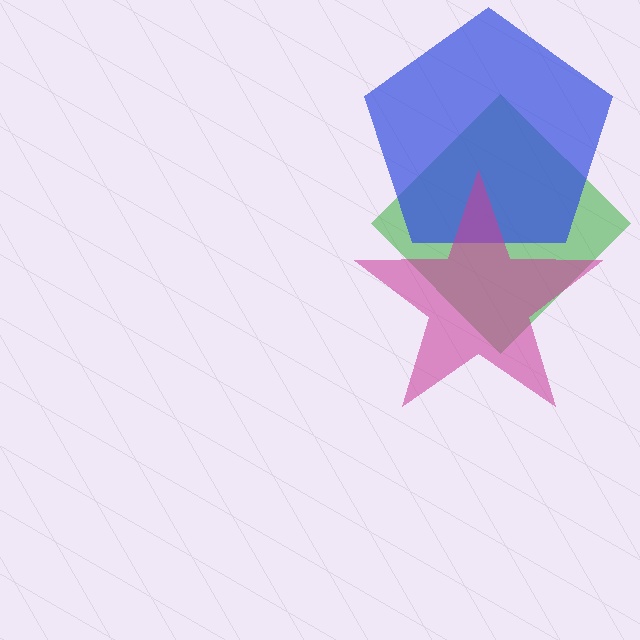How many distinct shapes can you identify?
There are 3 distinct shapes: a green diamond, a blue pentagon, a magenta star.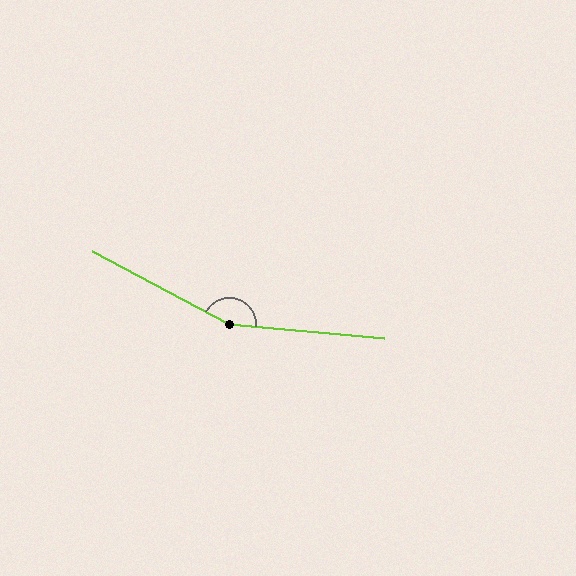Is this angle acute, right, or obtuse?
It is obtuse.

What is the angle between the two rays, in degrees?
Approximately 157 degrees.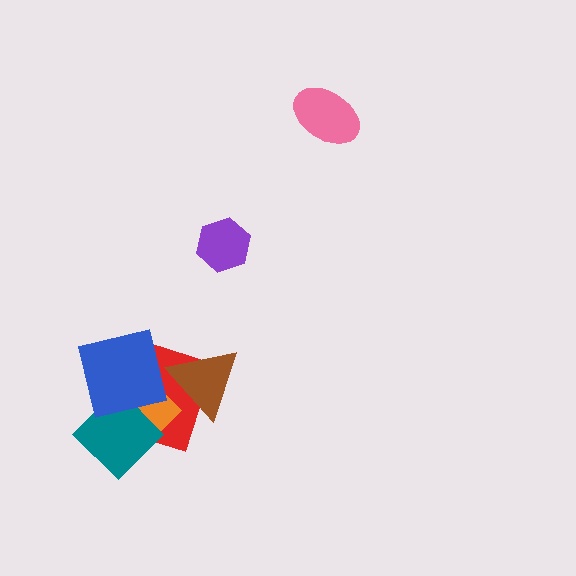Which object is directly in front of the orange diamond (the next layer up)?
The teal diamond is directly in front of the orange diamond.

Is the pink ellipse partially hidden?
No, no other shape covers it.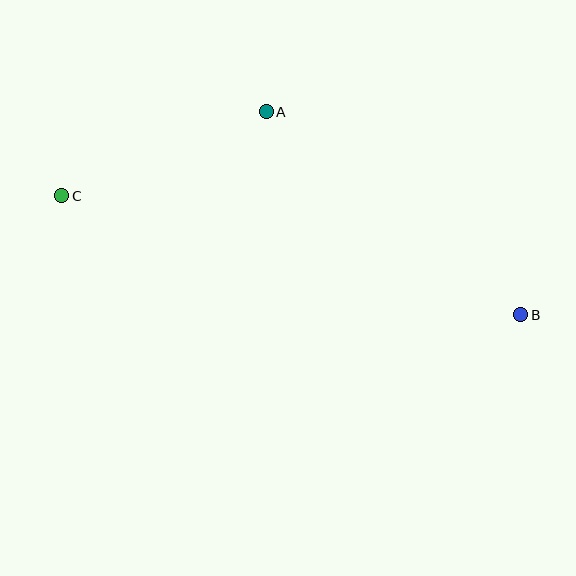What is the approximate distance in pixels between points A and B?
The distance between A and B is approximately 327 pixels.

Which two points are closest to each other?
Points A and C are closest to each other.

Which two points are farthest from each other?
Points B and C are farthest from each other.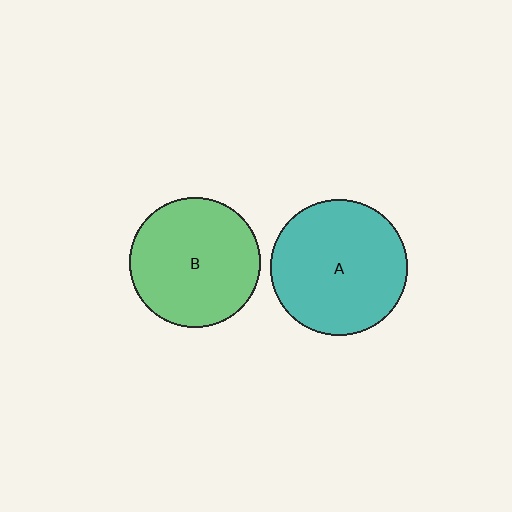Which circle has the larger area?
Circle A (teal).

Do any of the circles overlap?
No, none of the circles overlap.